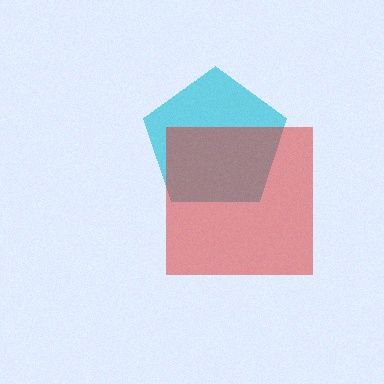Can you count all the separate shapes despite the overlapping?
Yes, there are 2 separate shapes.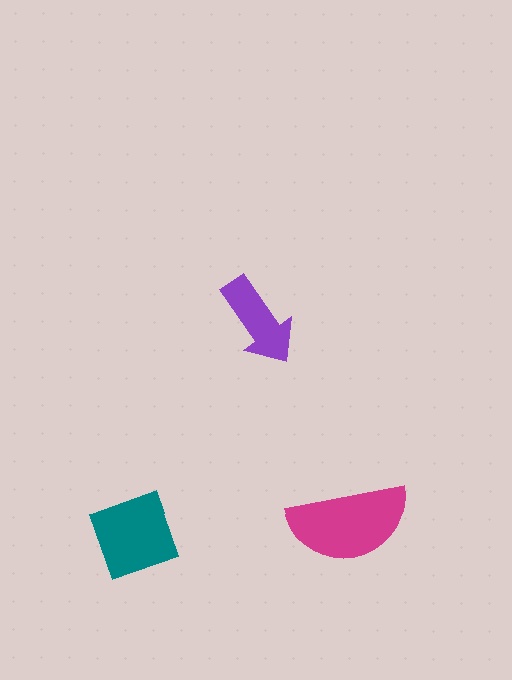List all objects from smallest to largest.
The purple arrow, the teal square, the magenta semicircle.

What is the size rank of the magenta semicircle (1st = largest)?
1st.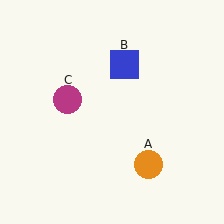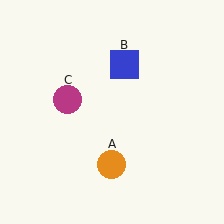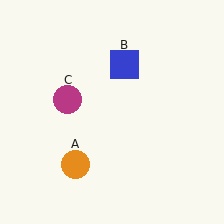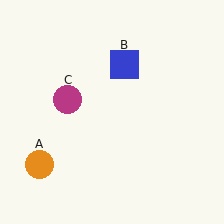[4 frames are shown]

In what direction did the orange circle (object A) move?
The orange circle (object A) moved left.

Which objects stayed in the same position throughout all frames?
Blue square (object B) and magenta circle (object C) remained stationary.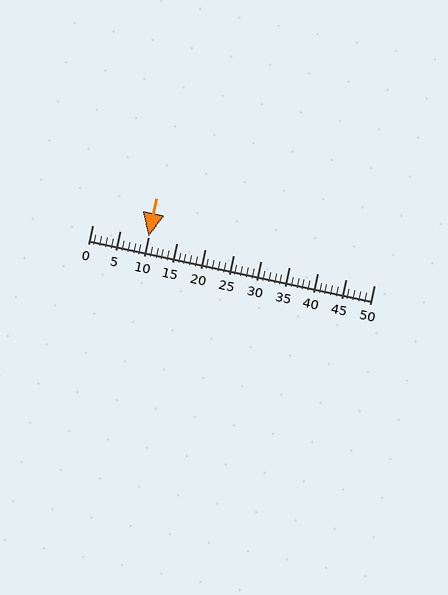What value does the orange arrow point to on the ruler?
The orange arrow points to approximately 10.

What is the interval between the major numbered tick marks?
The major tick marks are spaced 5 units apart.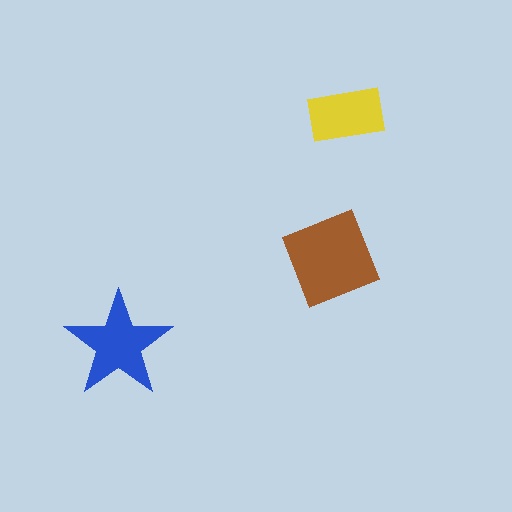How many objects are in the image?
There are 3 objects in the image.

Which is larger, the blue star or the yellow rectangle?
The blue star.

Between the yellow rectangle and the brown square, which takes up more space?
The brown square.